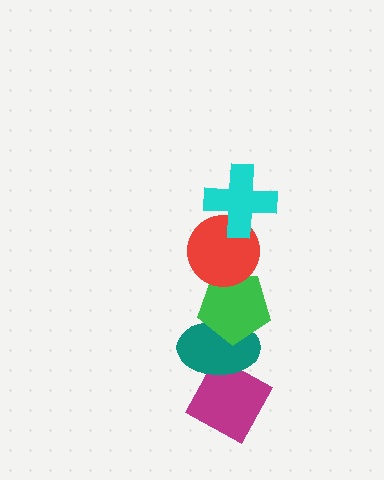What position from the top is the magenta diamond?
The magenta diamond is 5th from the top.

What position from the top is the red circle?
The red circle is 2nd from the top.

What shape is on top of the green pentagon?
The red circle is on top of the green pentagon.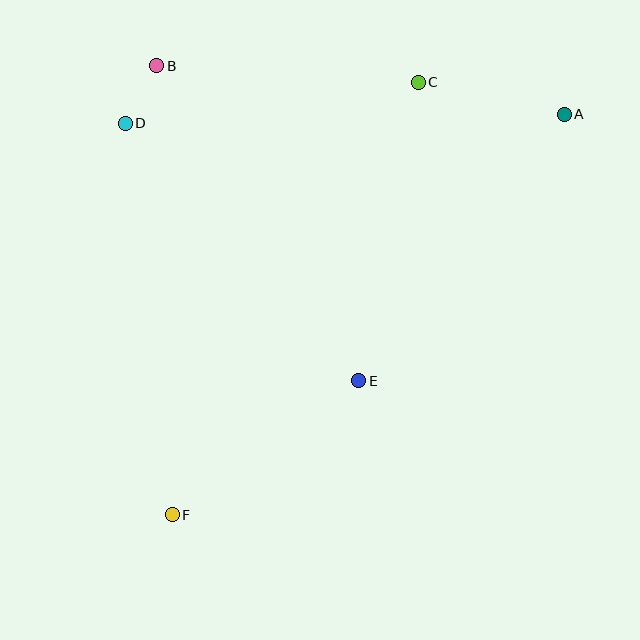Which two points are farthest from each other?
Points A and F are farthest from each other.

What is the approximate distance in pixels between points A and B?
The distance between A and B is approximately 410 pixels.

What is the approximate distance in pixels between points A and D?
The distance between A and D is approximately 439 pixels.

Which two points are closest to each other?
Points B and D are closest to each other.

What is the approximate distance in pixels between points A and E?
The distance between A and E is approximately 336 pixels.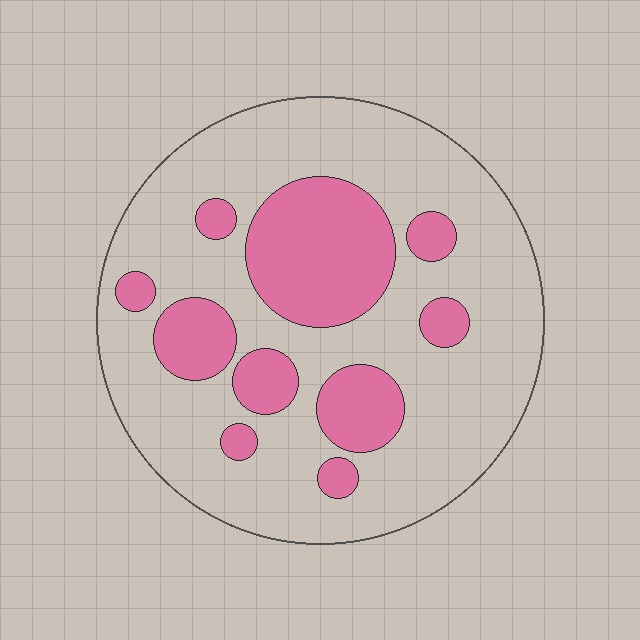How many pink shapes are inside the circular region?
10.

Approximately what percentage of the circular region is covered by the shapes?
Approximately 25%.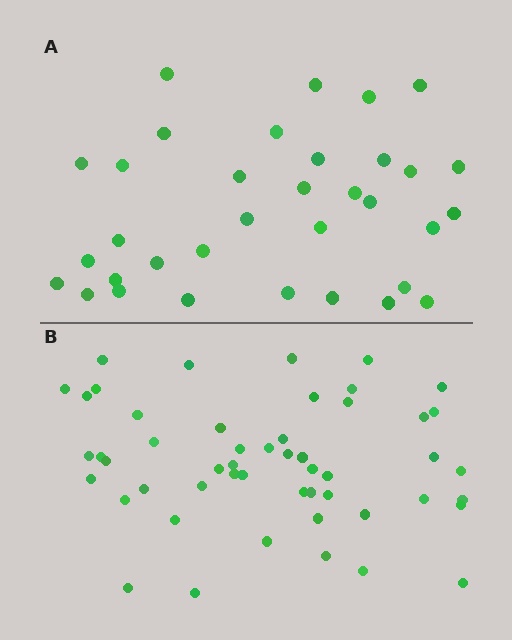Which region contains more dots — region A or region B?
Region B (the bottom region) has more dots.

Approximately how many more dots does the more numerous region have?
Region B has approximately 15 more dots than region A.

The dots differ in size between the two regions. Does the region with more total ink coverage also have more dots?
No. Region A has more total ink coverage because its dots are larger, but region B actually contains more individual dots. Total area can be misleading — the number of items is what matters here.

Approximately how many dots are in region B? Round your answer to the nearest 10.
About 50 dots. (The exact count is 51, which rounds to 50.)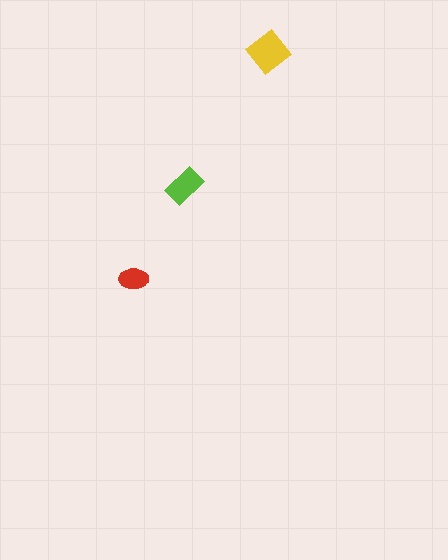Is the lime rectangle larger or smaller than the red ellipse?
Larger.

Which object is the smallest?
The red ellipse.